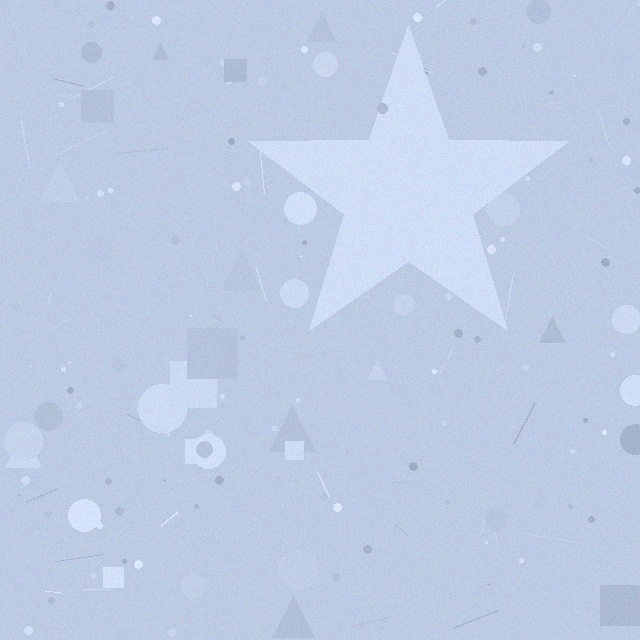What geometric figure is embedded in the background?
A star is embedded in the background.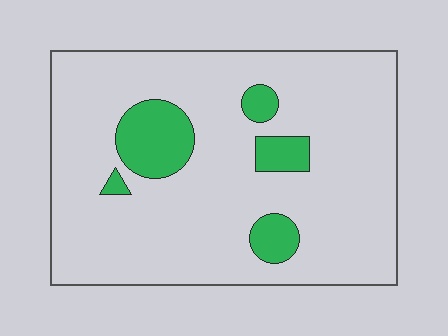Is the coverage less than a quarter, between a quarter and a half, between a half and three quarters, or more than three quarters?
Less than a quarter.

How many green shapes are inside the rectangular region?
5.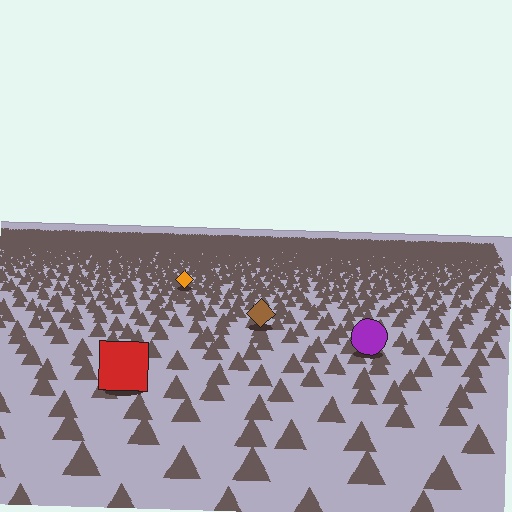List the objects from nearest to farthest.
From nearest to farthest: the red square, the purple circle, the brown diamond, the orange diamond.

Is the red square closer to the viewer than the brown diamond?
Yes. The red square is closer — you can tell from the texture gradient: the ground texture is coarser near it.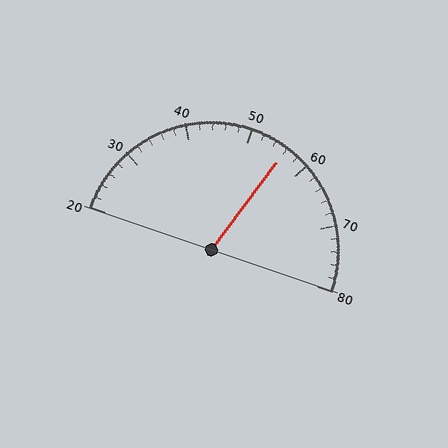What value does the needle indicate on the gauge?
The needle indicates approximately 56.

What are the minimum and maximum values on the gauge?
The gauge ranges from 20 to 80.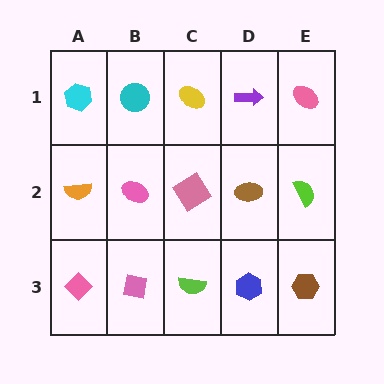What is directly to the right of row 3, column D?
A brown hexagon.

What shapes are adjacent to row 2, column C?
A yellow ellipse (row 1, column C), a lime semicircle (row 3, column C), a pink ellipse (row 2, column B), a brown ellipse (row 2, column D).